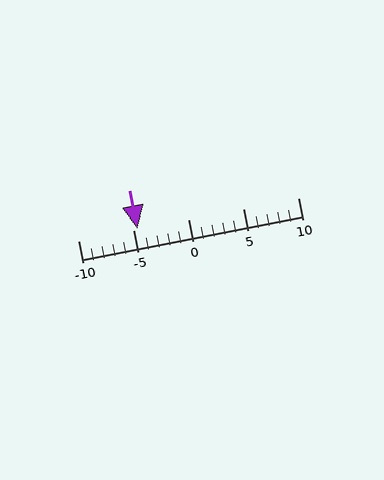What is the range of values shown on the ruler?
The ruler shows values from -10 to 10.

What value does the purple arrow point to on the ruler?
The purple arrow points to approximately -5.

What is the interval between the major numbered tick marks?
The major tick marks are spaced 5 units apart.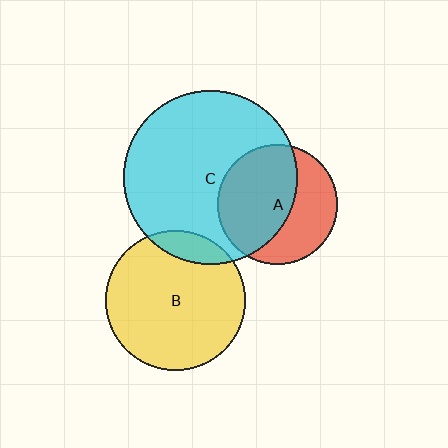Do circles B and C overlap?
Yes.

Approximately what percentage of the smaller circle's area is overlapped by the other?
Approximately 10%.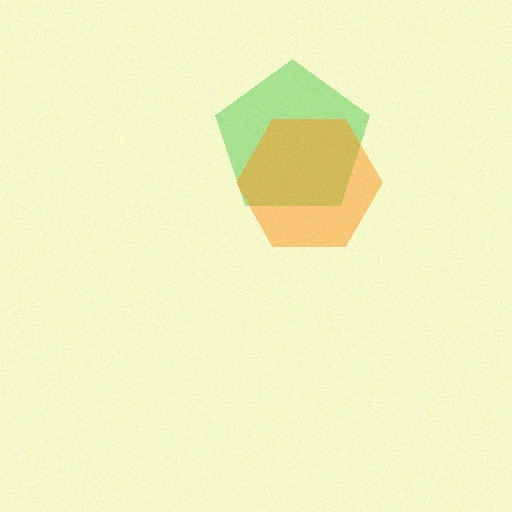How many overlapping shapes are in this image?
There are 2 overlapping shapes in the image.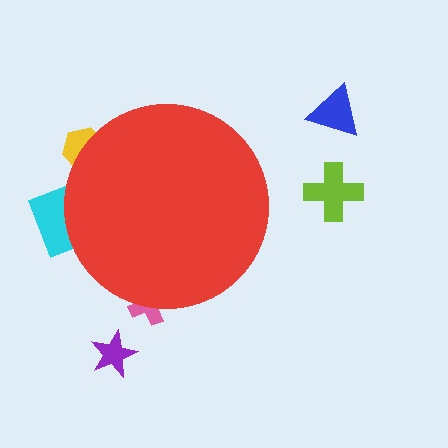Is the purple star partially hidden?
No, the purple star is fully visible.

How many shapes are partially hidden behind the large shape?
3 shapes are partially hidden.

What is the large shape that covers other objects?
A red circle.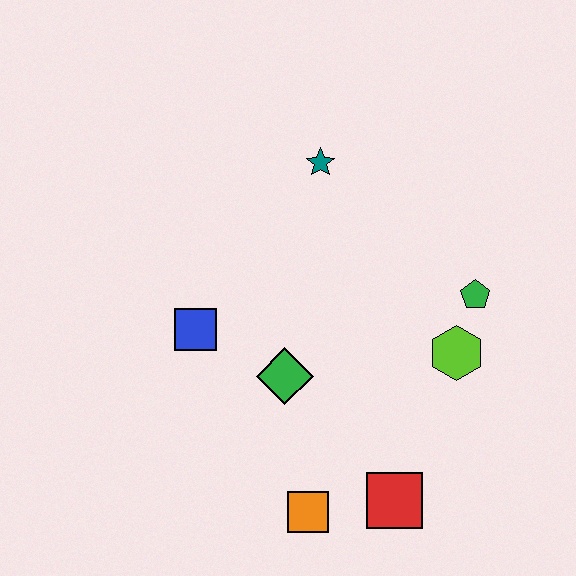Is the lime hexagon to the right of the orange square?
Yes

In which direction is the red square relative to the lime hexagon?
The red square is below the lime hexagon.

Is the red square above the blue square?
No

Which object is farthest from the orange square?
The teal star is farthest from the orange square.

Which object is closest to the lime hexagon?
The green pentagon is closest to the lime hexagon.